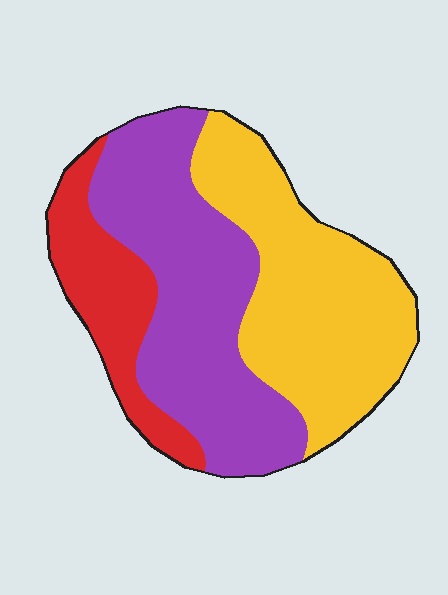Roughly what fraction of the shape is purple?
Purple takes up about two fifths (2/5) of the shape.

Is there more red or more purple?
Purple.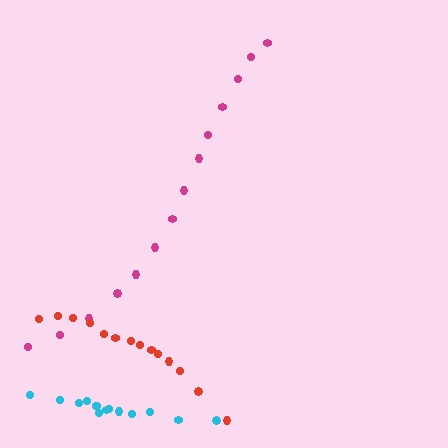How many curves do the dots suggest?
There are 3 distinct paths.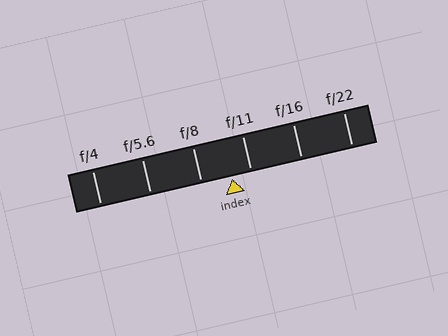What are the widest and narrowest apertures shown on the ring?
The widest aperture shown is f/4 and the narrowest is f/22.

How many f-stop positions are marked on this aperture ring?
There are 6 f-stop positions marked.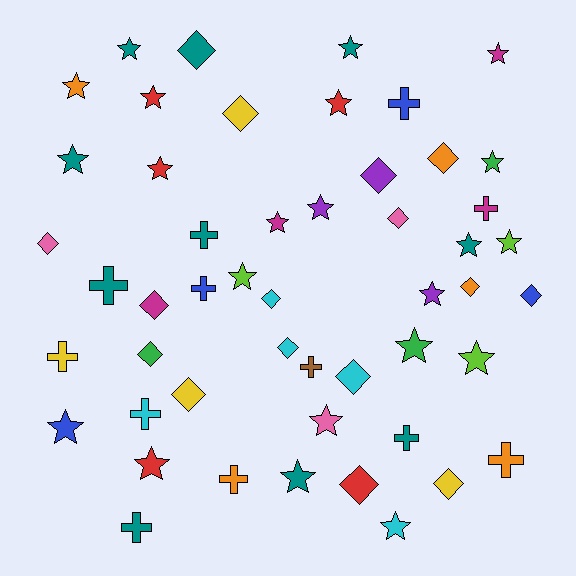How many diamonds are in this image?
There are 16 diamonds.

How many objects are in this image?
There are 50 objects.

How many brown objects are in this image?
There is 1 brown object.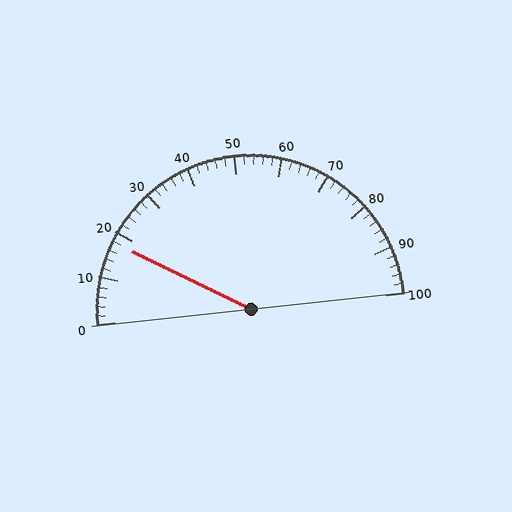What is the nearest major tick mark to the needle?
The nearest major tick mark is 20.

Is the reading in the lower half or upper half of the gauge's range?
The reading is in the lower half of the range (0 to 100).